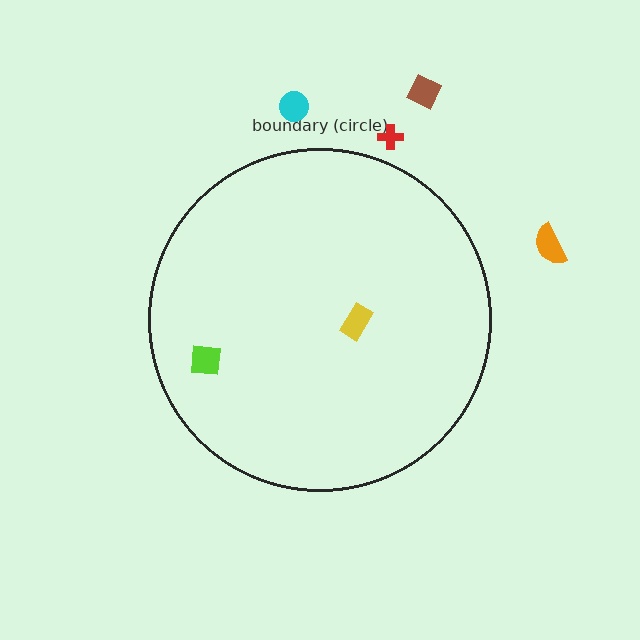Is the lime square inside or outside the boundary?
Inside.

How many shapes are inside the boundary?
2 inside, 4 outside.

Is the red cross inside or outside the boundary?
Outside.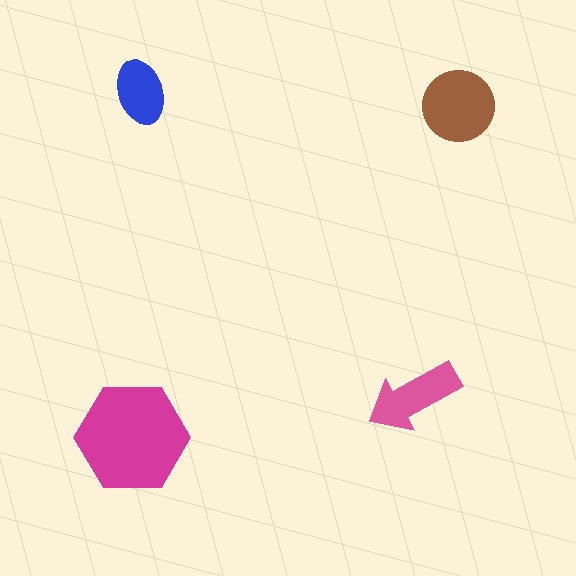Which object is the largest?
The magenta hexagon.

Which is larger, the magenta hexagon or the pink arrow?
The magenta hexagon.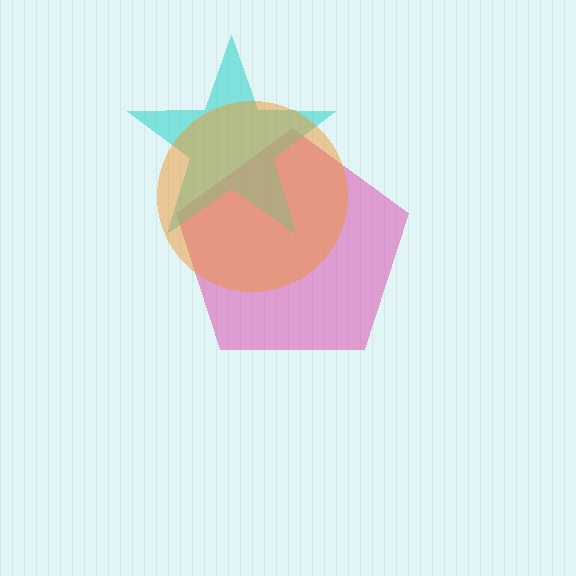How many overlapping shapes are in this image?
There are 3 overlapping shapes in the image.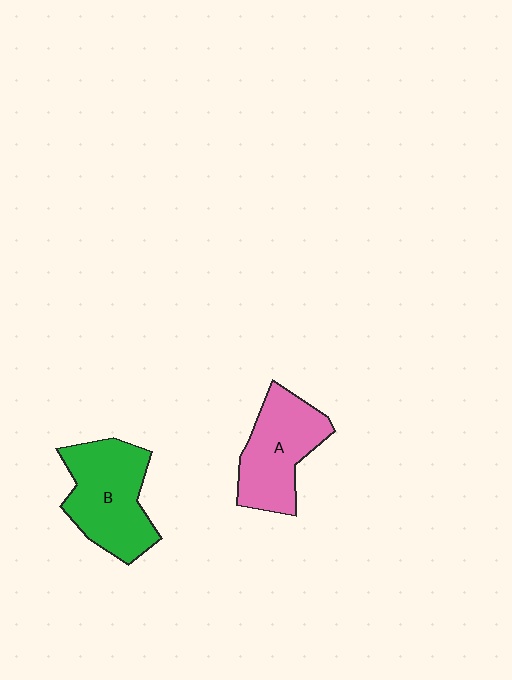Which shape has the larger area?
Shape B (green).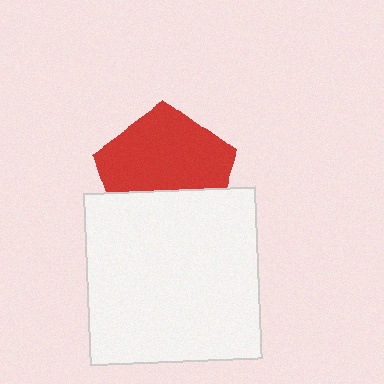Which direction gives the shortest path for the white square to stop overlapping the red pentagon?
Moving down gives the shortest separation.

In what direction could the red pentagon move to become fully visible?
The red pentagon could move up. That would shift it out from behind the white square entirely.